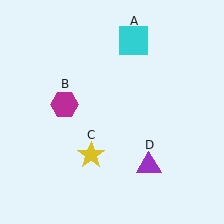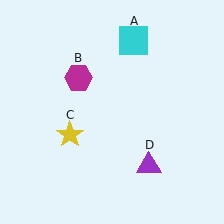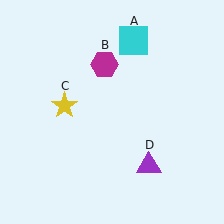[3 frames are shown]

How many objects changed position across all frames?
2 objects changed position: magenta hexagon (object B), yellow star (object C).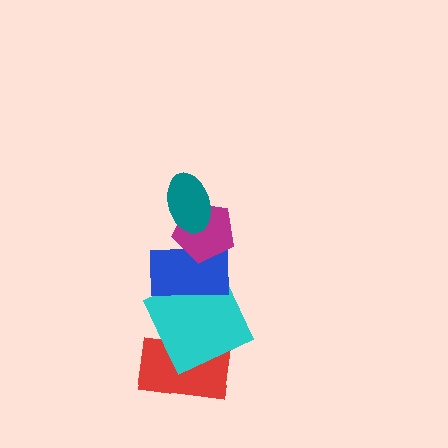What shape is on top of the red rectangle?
The cyan square is on top of the red rectangle.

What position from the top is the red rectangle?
The red rectangle is 5th from the top.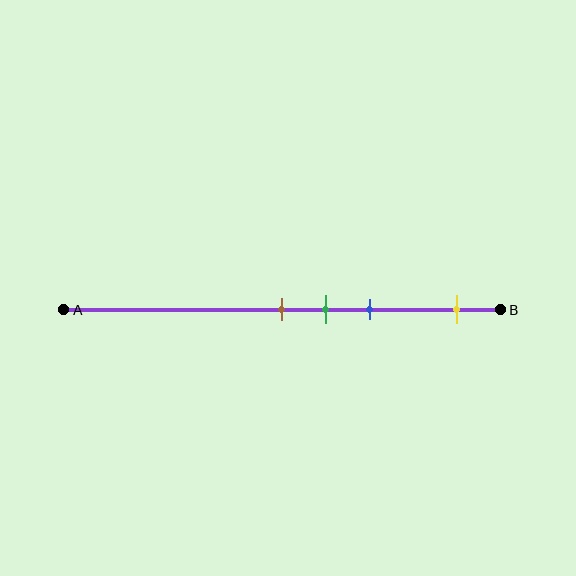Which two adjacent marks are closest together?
The brown and green marks are the closest adjacent pair.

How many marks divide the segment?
There are 4 marks dividing the segment.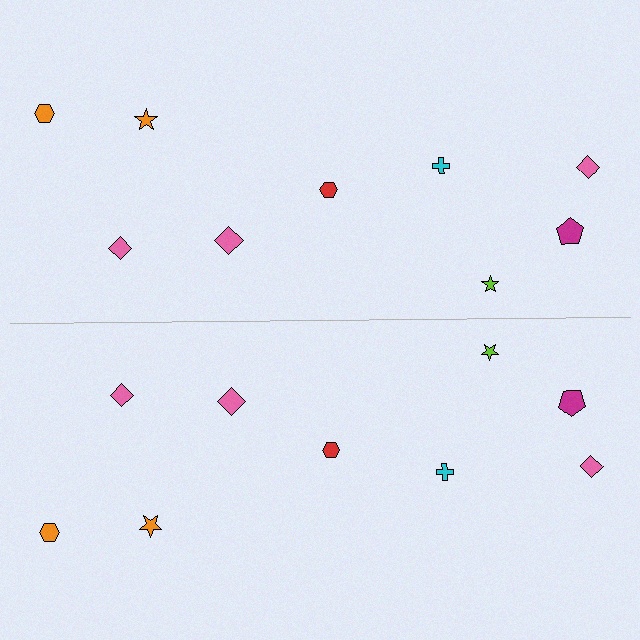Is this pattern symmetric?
Yes, this pattern has bilateral (reflection) symmetry.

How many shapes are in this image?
There are 18 shapes in this image.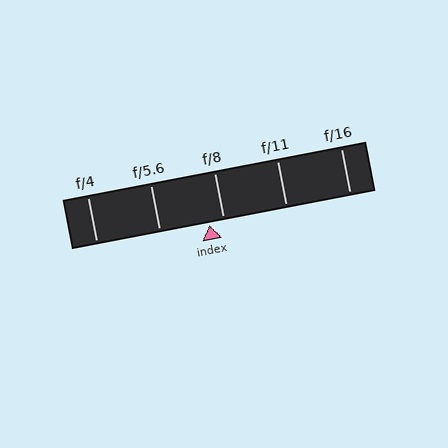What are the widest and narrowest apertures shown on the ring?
The widest aperture shown is f/4 and the narrowest is f/16.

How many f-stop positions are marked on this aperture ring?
There are 5 f-stop positions marked.